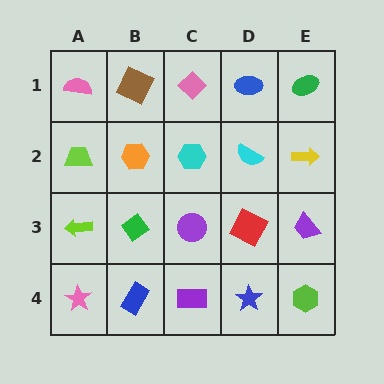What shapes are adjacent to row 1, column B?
An orange hexagon (row 2, column B), a pink semicircle (row 1, column A), a pink diamond (row 1, column C).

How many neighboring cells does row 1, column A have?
2.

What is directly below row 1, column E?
A yellow arrow.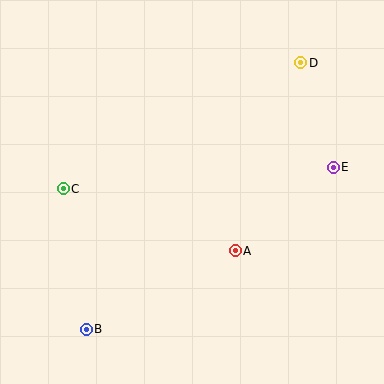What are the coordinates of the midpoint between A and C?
The midpoint between A and C is at (149, 220).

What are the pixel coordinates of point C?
Point C is at (63, 189).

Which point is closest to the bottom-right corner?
Point A is closest to the bottom-right corner.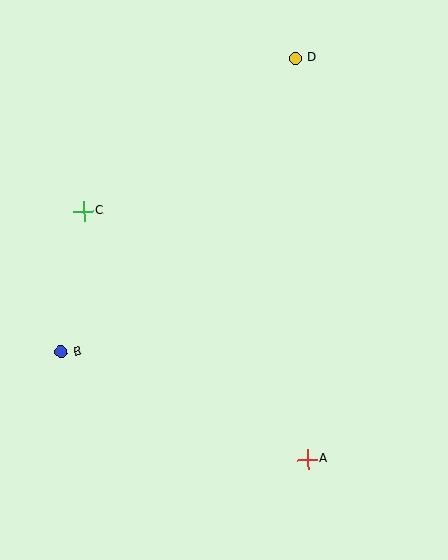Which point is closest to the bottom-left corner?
Point B is closest to the bottom-left corner.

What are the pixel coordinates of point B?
Point B is at (61, 352).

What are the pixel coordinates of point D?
Point D is at (295, 58).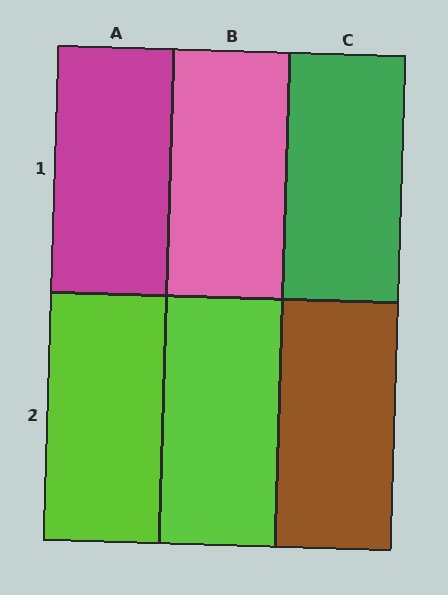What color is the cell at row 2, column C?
Brown.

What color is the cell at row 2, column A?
Lime.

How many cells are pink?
1 cell is pink.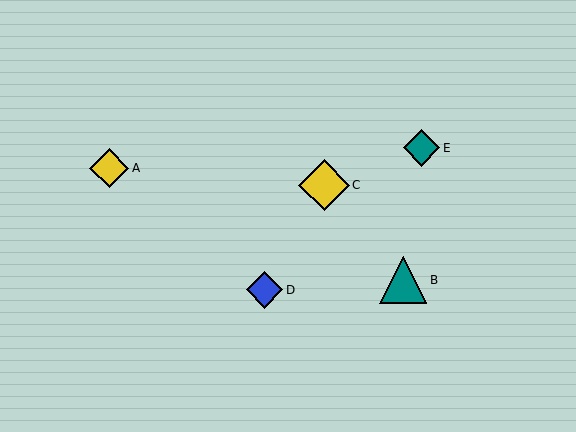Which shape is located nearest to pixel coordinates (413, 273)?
The teal triangle (labeled B) at (403, 280) is nearest to that location.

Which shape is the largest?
The yellow diamond (labeled C) is the largest.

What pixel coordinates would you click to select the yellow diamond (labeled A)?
Click at (109, 168) to select the yellow diamond A.